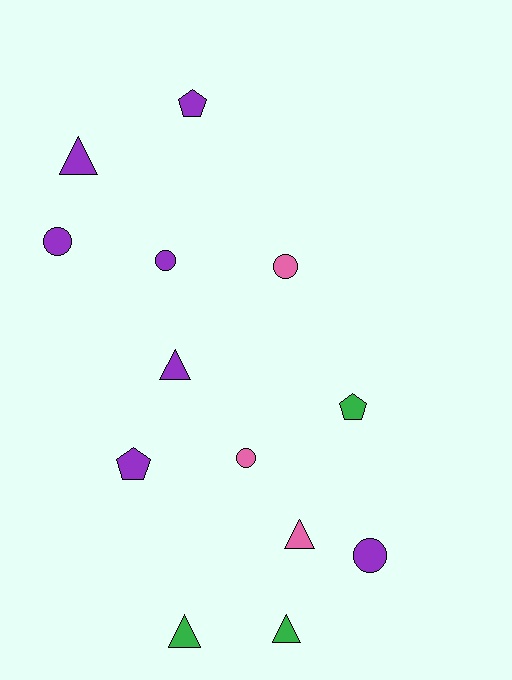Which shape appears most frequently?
Circle, with 5 objects.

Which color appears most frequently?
Purple, with 7 objects.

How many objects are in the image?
There are 13 objects.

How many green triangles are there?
There are 2 green triangles.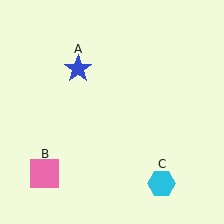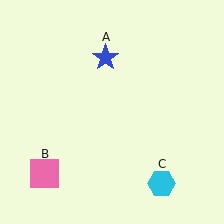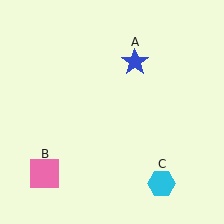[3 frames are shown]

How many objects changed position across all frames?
1 object changed position: blue star (object A).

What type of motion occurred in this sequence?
The blue star (object A) rotated clockwise around the center of the scene.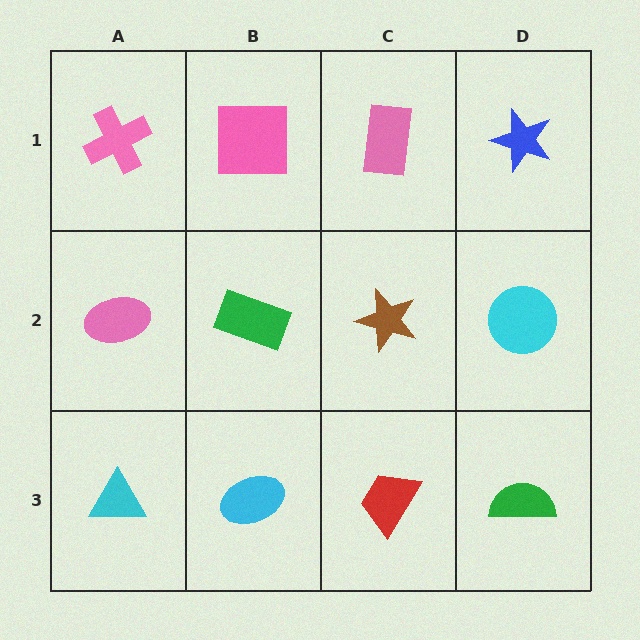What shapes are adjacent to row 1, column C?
A brown star (row 2, column C), a pink square (row 1, column B), a blue star (row 1, column D).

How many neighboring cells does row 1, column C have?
3.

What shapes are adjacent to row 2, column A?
A pink cross (row 1, column A), a cyan triangle (row 3, column A), a green rectangle (row 2, column B).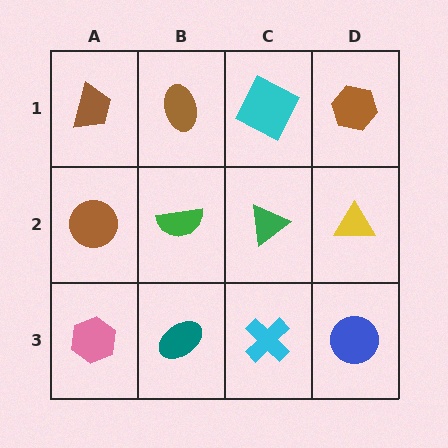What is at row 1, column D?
A brown hexagon.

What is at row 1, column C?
A cyan square.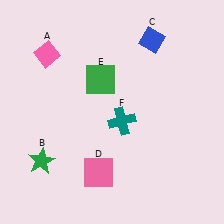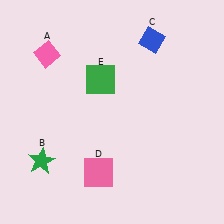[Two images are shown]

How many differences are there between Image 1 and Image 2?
There is 1 difference between the two images.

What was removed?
The teal cross (F) was removed in Image 2.